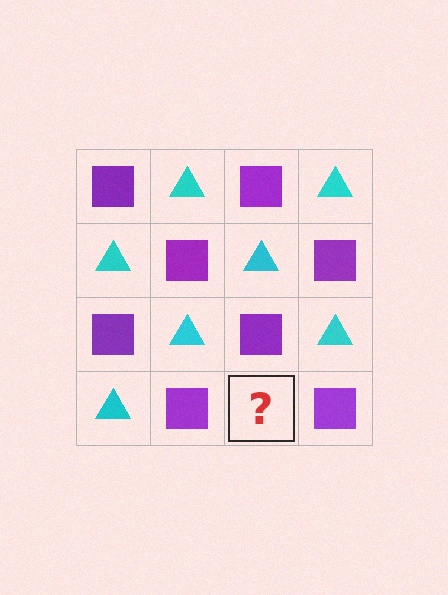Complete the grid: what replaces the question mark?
The question mark should be replaced with a cyan triangle.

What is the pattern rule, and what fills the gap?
The rule is that it alternates purple square and cyan triangle in a checkerboard pattern. The gap should be filled with a cyan triangle.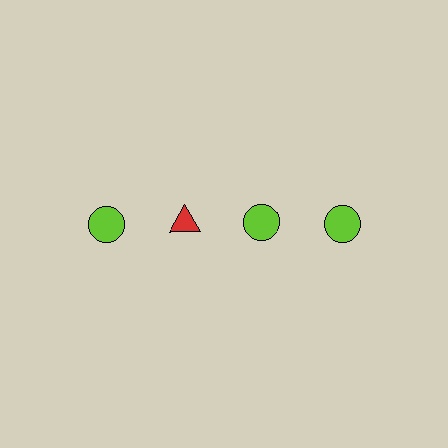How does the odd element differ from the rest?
It differs in both color (red instead of lime) and shape (triangle instead of circle).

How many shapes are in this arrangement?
There are 4 shapes arranged in a grid pattern.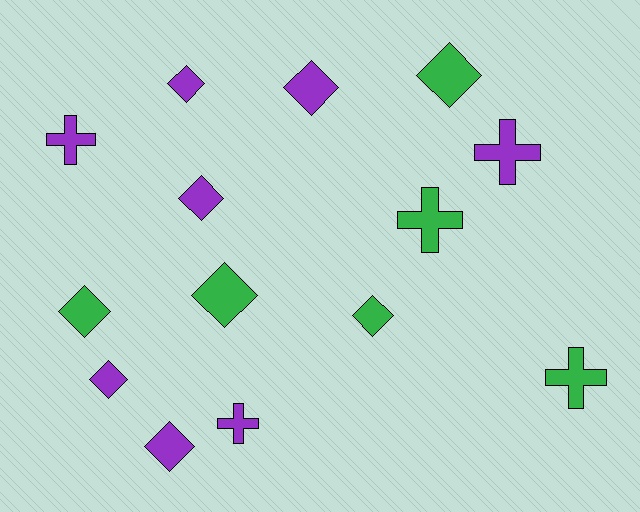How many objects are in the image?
There are 14 objects.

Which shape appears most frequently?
Diamond, with 9 objects.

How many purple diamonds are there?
There are 5 purple diamonds.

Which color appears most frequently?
Purple, with 8 objects.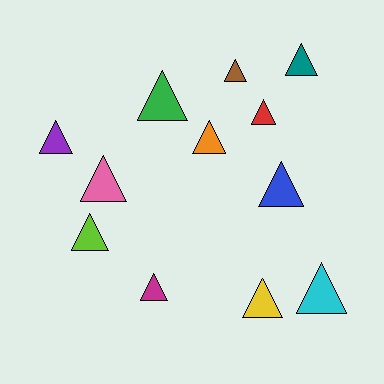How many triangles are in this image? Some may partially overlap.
There are 12 triangles.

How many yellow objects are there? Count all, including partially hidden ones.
There is 1 yellow object.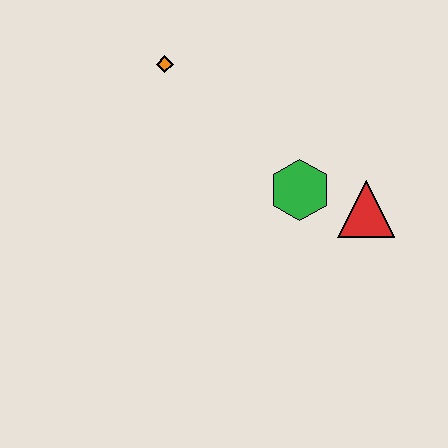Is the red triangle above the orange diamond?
No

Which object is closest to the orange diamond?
The green hexagon is closest to the orange diamond.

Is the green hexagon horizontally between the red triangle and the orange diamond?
Yes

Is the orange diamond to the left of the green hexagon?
Yes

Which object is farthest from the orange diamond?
The red triangle is farthest from the orange diamond.